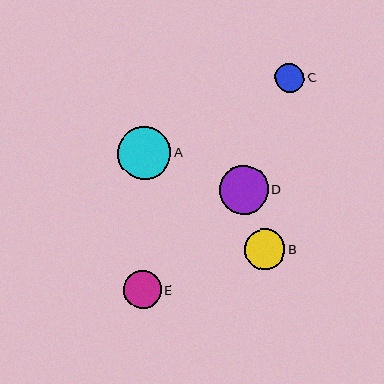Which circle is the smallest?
Circle C is the smallest with a size of approximately 29 pixels.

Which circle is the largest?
Circle A is the largest with a size of approximately 53 pixels.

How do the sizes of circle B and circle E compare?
Circle B and circle E are approximately the same size.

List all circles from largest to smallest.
From largest to smallest: A, D, B, E, C.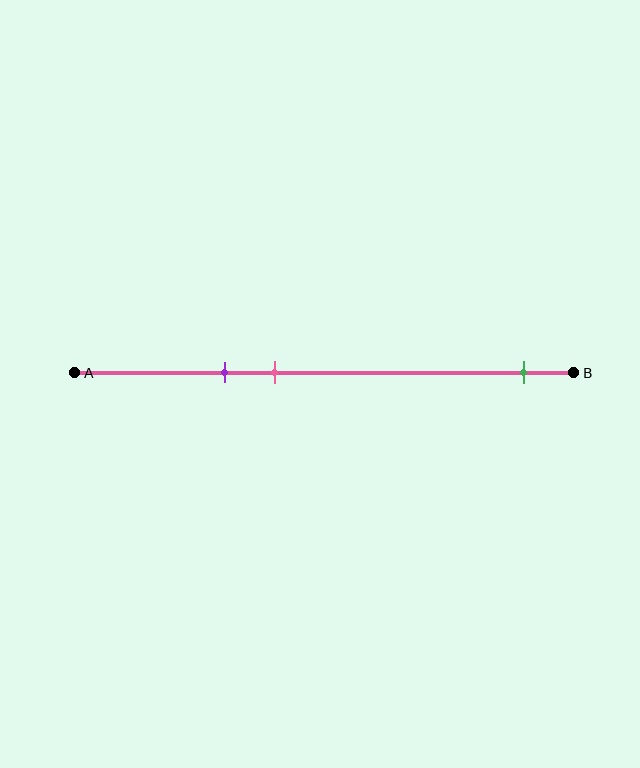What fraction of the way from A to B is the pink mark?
The pink mark is approximately 40% (0.4) of the way from A to B.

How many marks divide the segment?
There are 3 marks dividing the segment.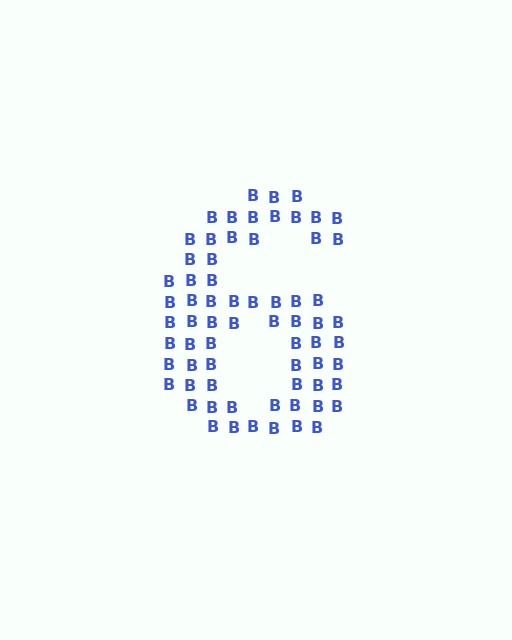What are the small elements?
The small elements are letter B's.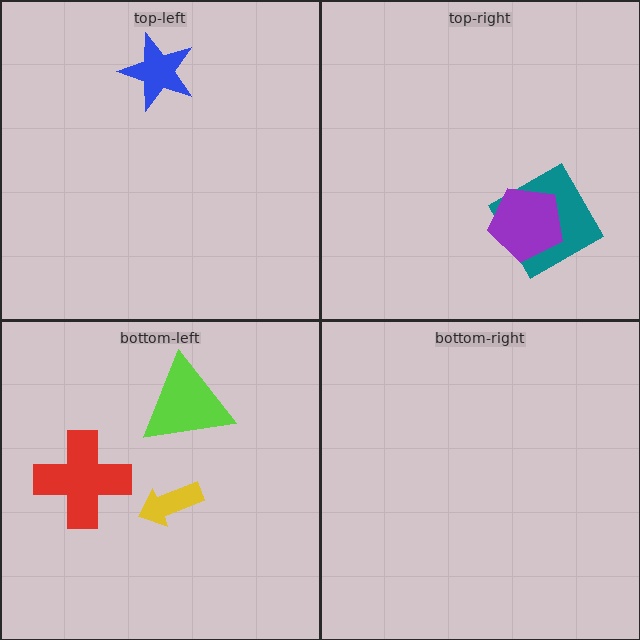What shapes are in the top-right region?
The teal diamond, the purple pentagon.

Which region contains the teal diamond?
The top-right region.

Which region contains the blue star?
The top-left region.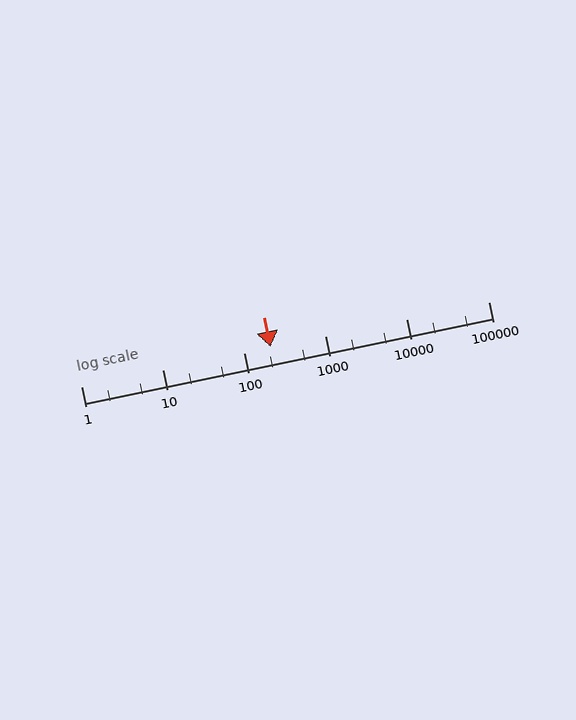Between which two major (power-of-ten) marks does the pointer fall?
The pointer is between 100 and 1000.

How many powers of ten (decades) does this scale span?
The scale spans 5 decades, from 1 to 100000.